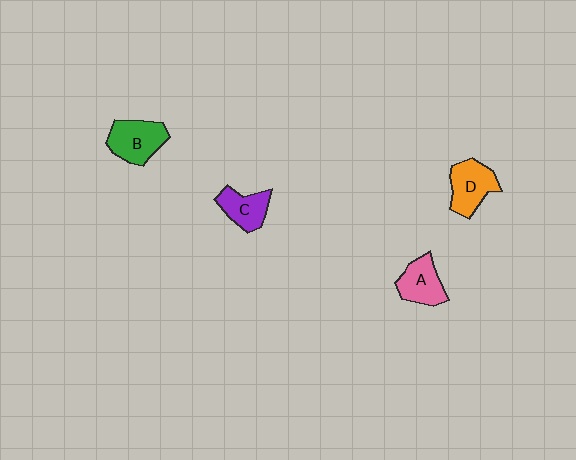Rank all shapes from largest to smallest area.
From largest to smallest: B (green), D (orange), A (pink), C (purple).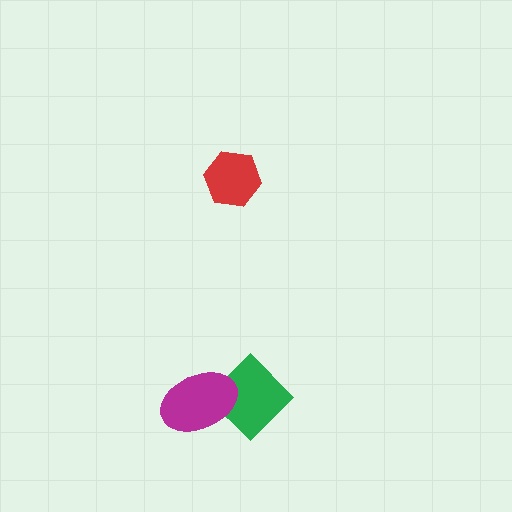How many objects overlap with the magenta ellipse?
1 object overlaps with the magenta ellipse.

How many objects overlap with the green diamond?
1 object overlaps with the green diamond.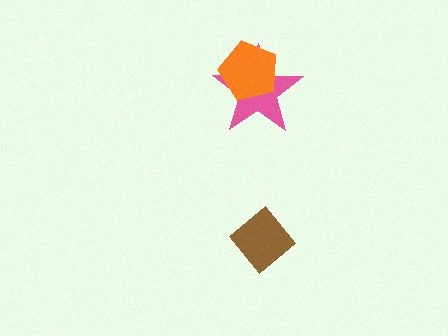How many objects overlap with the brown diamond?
0 objects overlap with the brown diamond.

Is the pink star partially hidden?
Yes, it is partially covered by another shape.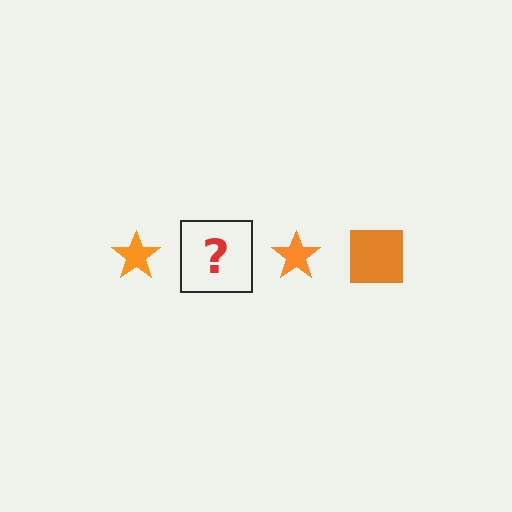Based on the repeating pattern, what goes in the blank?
The blank should be an orange square.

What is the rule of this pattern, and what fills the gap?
The rule is that the pattern cycles through star, square shapes in orange. The gap should be filled with an orange square.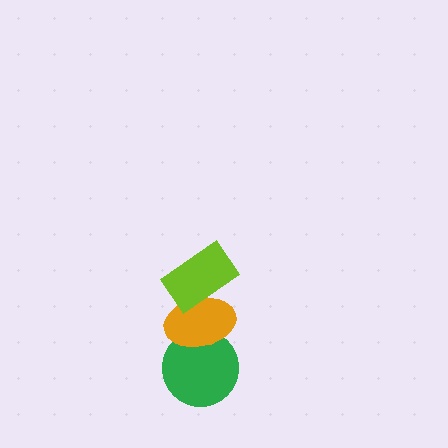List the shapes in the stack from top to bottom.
From top to bottom: the lime rectangle, the orange ellipse, the green circle.